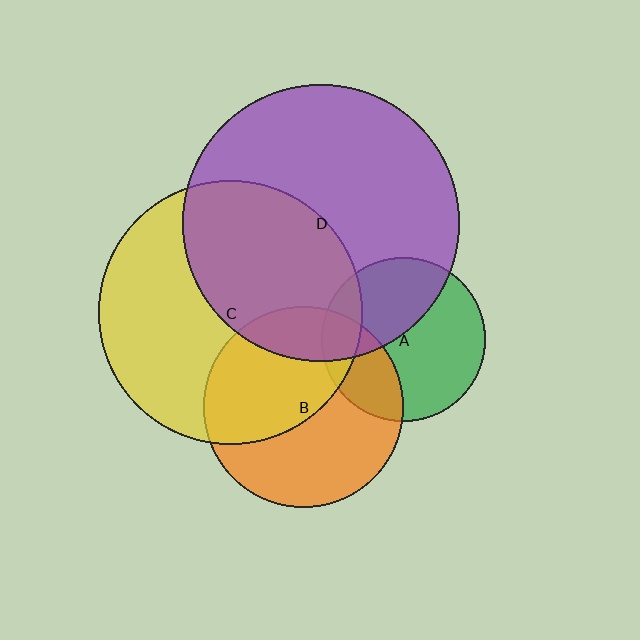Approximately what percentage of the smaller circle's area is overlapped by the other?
Approximately 50%.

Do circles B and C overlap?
Yes.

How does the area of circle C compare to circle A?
Approximately 2.6 times.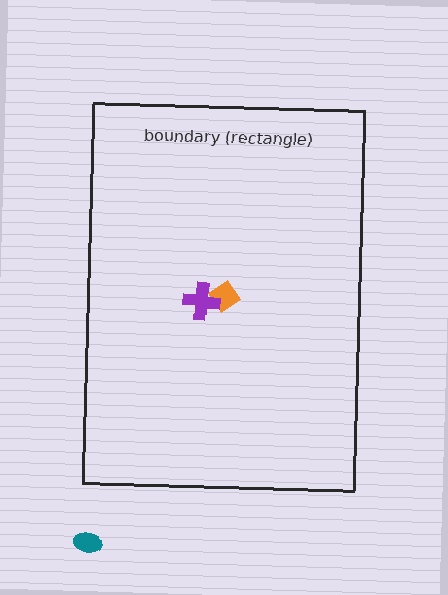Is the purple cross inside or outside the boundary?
Inside.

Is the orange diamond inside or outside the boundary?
Inside.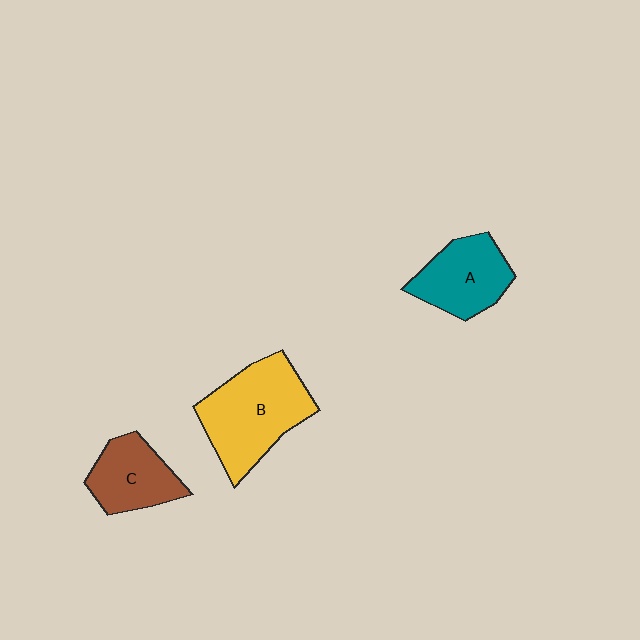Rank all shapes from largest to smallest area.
From largest to smallest: B (yellow), A (teal), C (brown).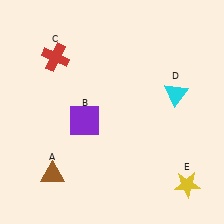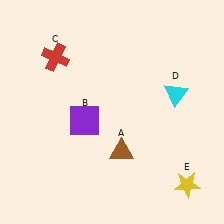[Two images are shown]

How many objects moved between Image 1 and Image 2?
1 object moved between the two images.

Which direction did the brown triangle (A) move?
The brown triangle (A) moved right.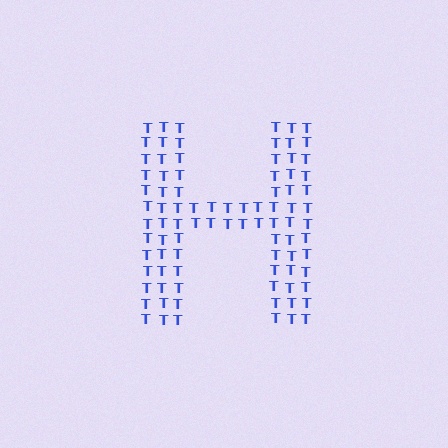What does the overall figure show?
The overall figure shows the letter H.